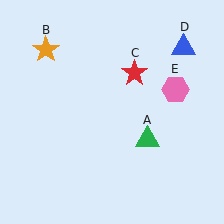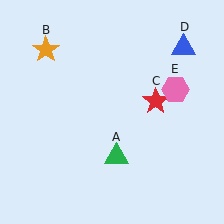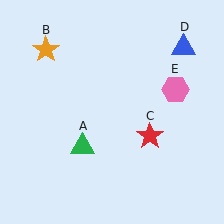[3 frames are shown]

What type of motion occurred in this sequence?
The green triangle (object A), red star (object C) rotated clockwise around the center of the scene.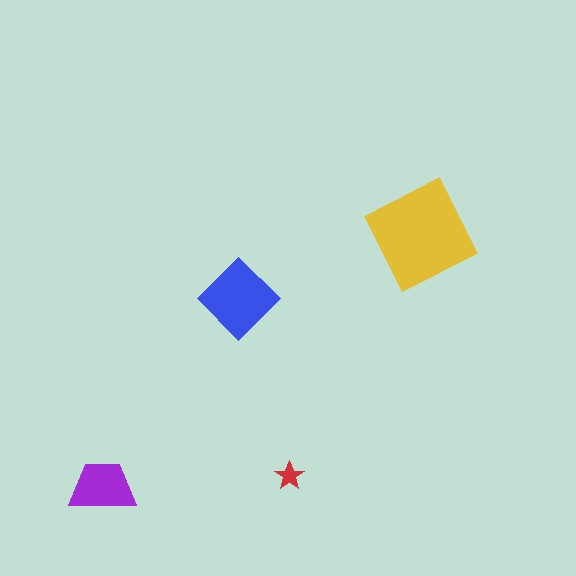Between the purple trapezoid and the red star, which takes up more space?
The purple trapezoid.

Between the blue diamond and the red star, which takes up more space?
The blue diamond.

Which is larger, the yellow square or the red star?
The yellow square.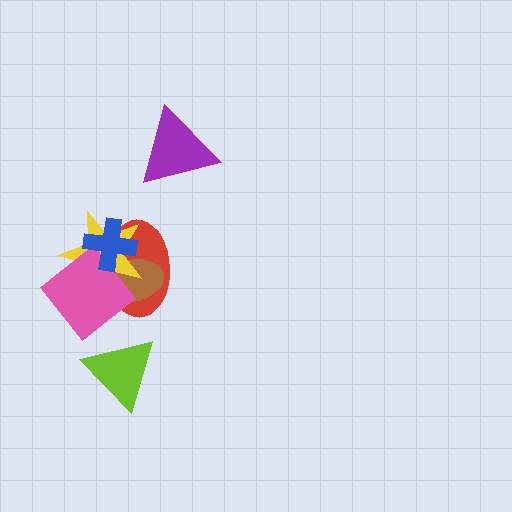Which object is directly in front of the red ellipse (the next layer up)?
The brown ellipse is directly in front of the red ellipse.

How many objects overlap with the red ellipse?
4 objects overlap with the red ellipse.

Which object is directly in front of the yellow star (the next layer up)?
The pink diamond is directly in front of the yellow star.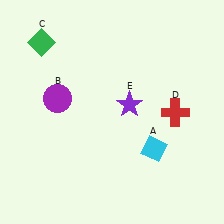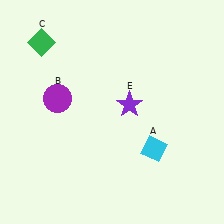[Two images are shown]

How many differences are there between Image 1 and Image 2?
There is 1 difference between the two images.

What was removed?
The red cross (D) was removed in Image 2.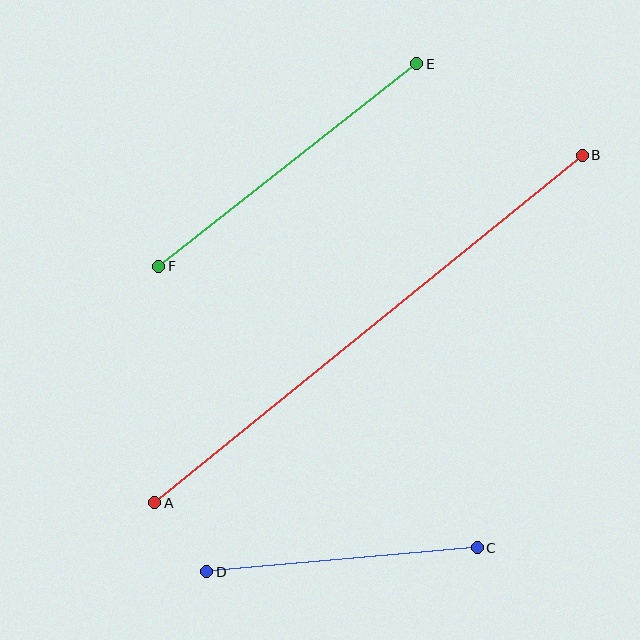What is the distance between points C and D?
The distance is approximately 271 pixels.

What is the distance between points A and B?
The distance is approximately 551 pixels.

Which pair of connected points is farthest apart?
Points A and B are farthest apart.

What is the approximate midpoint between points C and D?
The midpoint is at approximately (342, 560) pixels.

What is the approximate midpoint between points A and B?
The midpoint is at approximately (368, 329) pixels.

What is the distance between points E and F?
The distance is approximately 328 pixels.